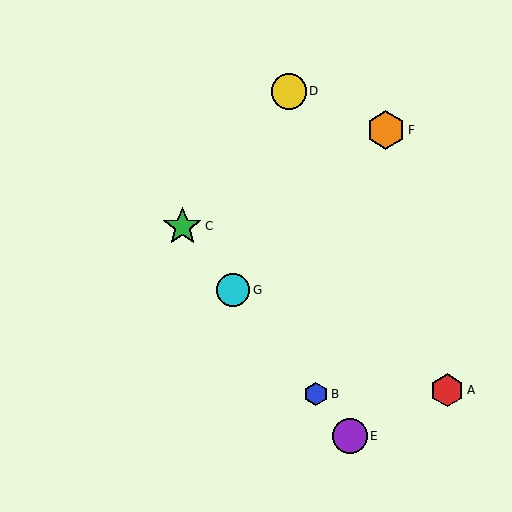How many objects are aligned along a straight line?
4 objects (B, C, E, G) are aligned along a straight line.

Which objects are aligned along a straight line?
Objects B, C, E, G are aligned along a straight line.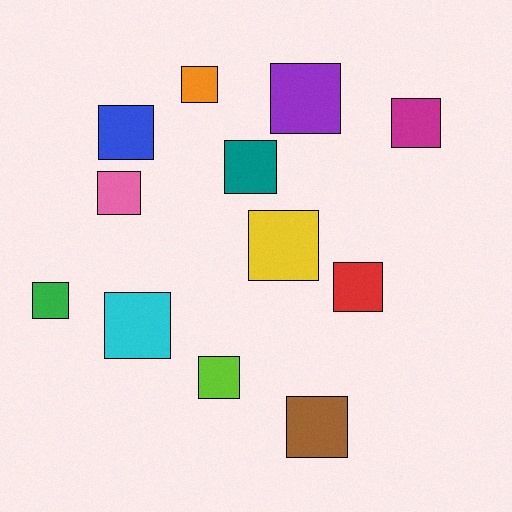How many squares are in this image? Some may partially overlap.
There are 12 squares.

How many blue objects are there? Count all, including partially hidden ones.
There is 1 blue object.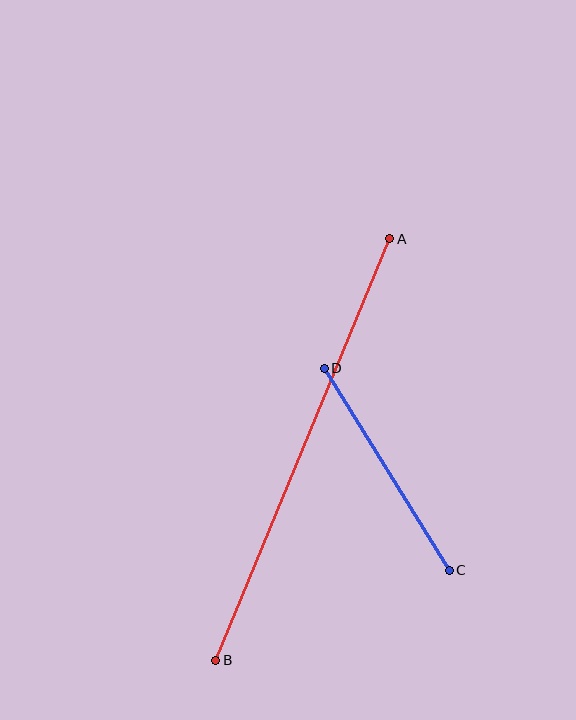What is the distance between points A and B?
The distance is approximately 456 pixels.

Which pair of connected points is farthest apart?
Points A and B are farthest apart.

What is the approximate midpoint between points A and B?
The midpoint is at approximately (303, 450) pixels.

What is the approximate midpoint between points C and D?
The midpoint is at approximately (387, 469) pixels.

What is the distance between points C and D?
The distance is approximately 237 pixels.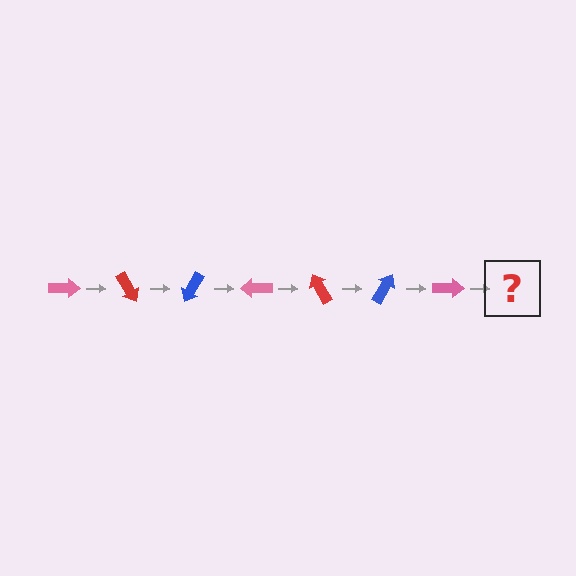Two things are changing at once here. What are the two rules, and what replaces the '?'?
The two rules are that it rotates 60 degrees each step and the color cycles through pink, red, and blue. The '?' should be a red arrow, rotated 420 degrees from the start.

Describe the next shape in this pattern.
It should be a red arrow, rotated 420 degrees from the start.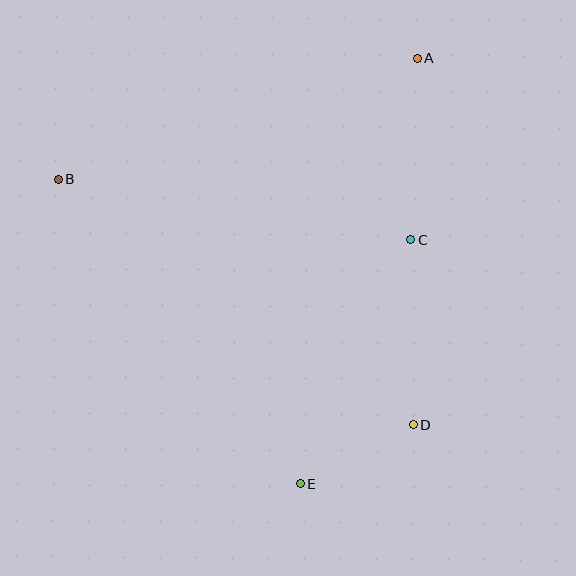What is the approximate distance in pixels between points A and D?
The distance between A and D is approximately 367 pixels.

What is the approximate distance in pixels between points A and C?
The distance between A and C is approximately 182 pixels.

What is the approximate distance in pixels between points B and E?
The distance between B and E is approximately 389 pixels.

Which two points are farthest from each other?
Points A and E are farthest from each other.